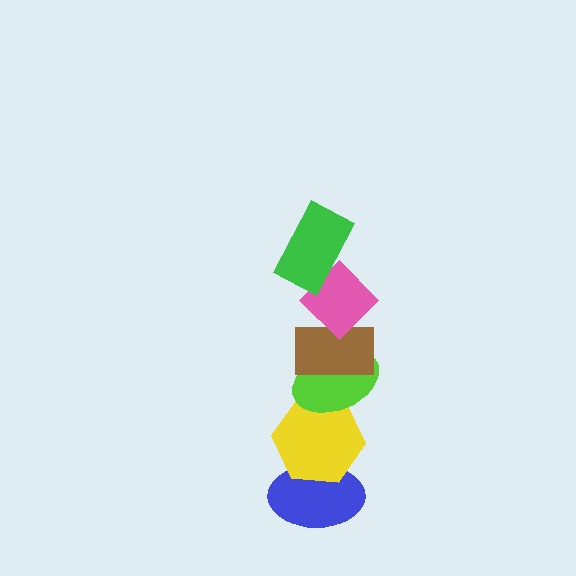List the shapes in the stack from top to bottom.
From top to bottom: the green rectangle, the pink diamond, the brown rectangle, the lime ellipse, the yellow hexagon, the blue ellipse.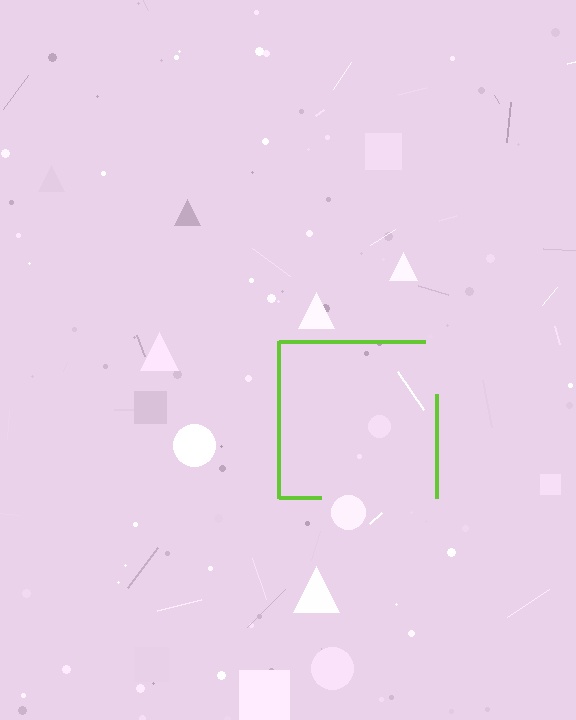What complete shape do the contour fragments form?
The contour fragments form a square.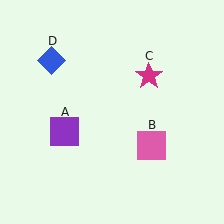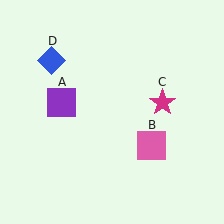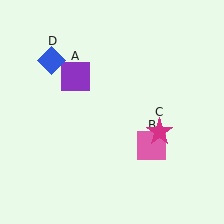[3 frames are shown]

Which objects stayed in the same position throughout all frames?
Pink square (object B) and blue diamond (object D) remained stationary.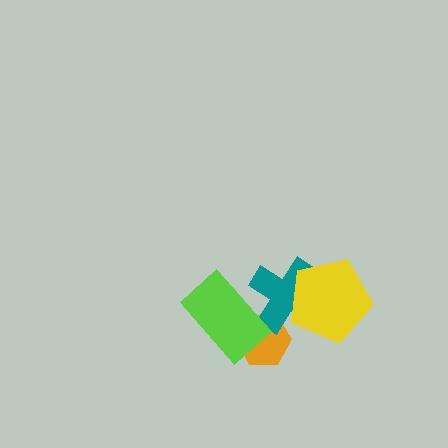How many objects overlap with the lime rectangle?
2 objects overlap with the lime rectangle.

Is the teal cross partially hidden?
Yes, it is partially covered by another shape.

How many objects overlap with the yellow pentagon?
1 object overlaps with the yellow pentagon.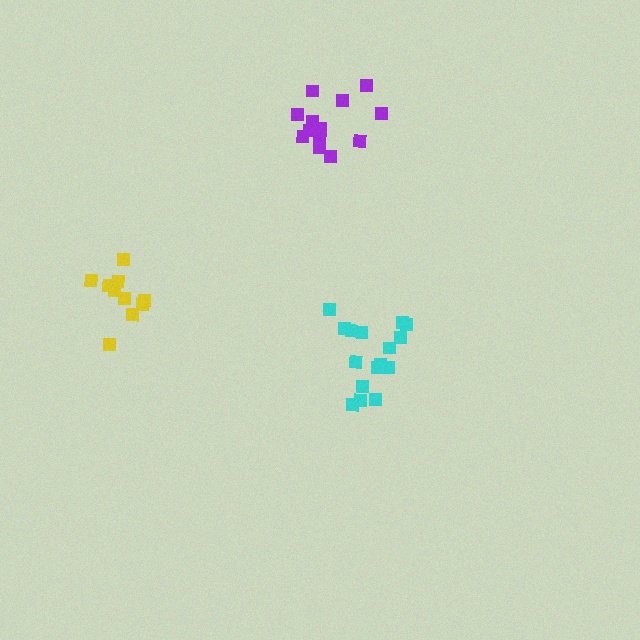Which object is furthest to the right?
The cyan cluster is rightmost.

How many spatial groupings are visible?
There are 3 spatial groupings.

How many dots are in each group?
Group 1: 10 dots, Group 2: 16 dots, Group 3: 13 dots (39 total).